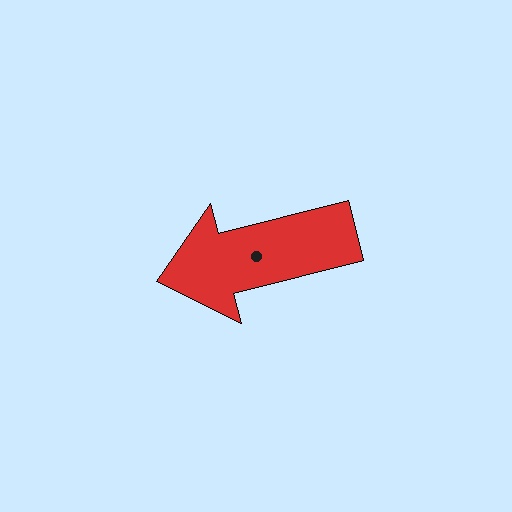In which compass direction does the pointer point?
West.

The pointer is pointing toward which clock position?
Roughly 9 o'clock.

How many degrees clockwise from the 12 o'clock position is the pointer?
Approximately 256 degrees.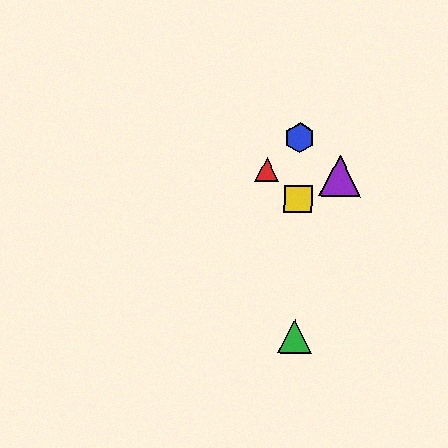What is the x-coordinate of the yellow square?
The yellow square is at x≈298.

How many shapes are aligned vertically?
3 shapes (the blue hexagon, the green triangle, the yellow square) are aligned vertically.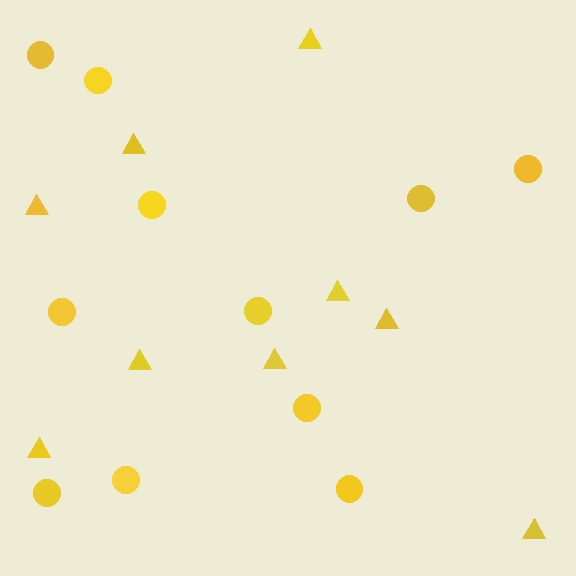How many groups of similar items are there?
There are 2 groups: one group of circles (11) and one group of triangles (9).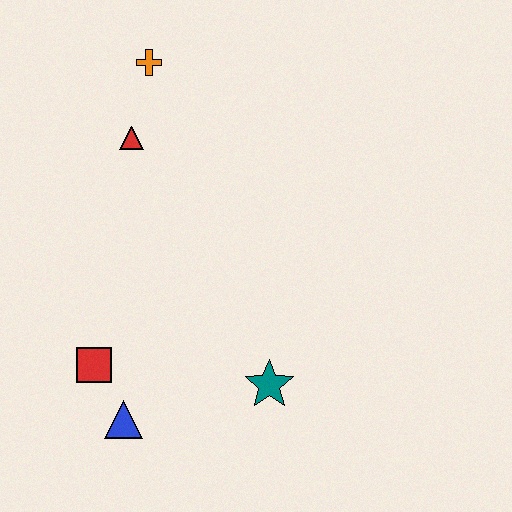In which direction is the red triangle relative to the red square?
The red triangle is above the red square.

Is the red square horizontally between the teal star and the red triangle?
No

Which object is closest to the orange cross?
The red triangle is closest to the orange cross.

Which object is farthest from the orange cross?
The blue triangle is farthest from the orange cross.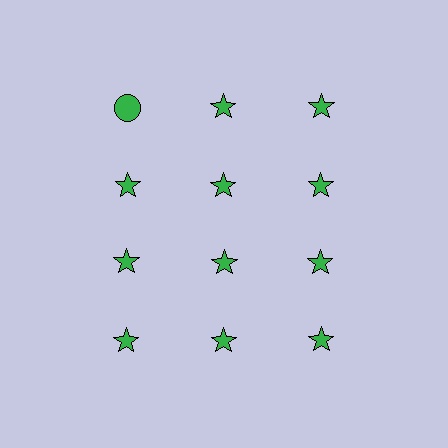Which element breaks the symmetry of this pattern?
The green circle in the top row, leftmost column breaks the symmetry. All other shapes are green stars.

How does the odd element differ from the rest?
It has a different shape: circle instead of star.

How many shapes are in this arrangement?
There are 12 shapes arranged in a grid pattern.